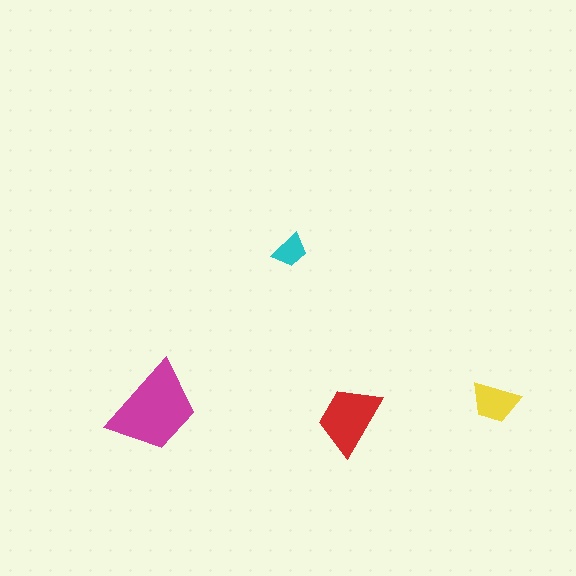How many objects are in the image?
There are 4 objects in the image.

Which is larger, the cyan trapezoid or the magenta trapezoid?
The magenta one.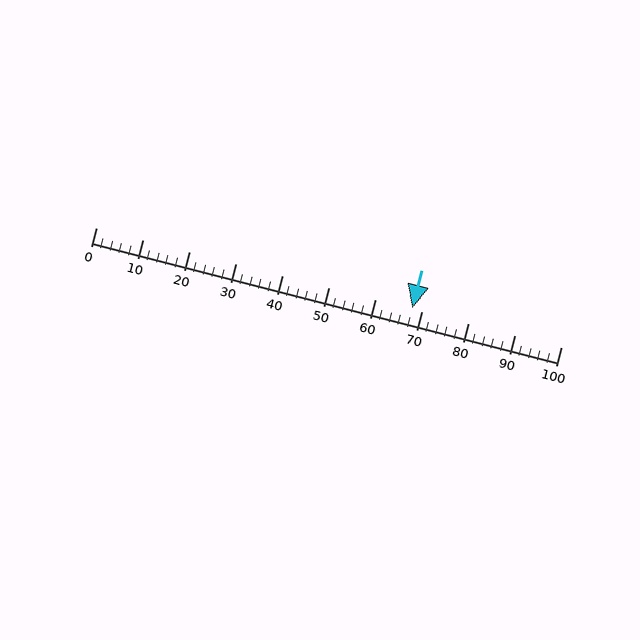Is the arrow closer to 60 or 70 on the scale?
The arrow is closer to 70.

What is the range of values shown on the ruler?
The ruler shows values from 0 to 100.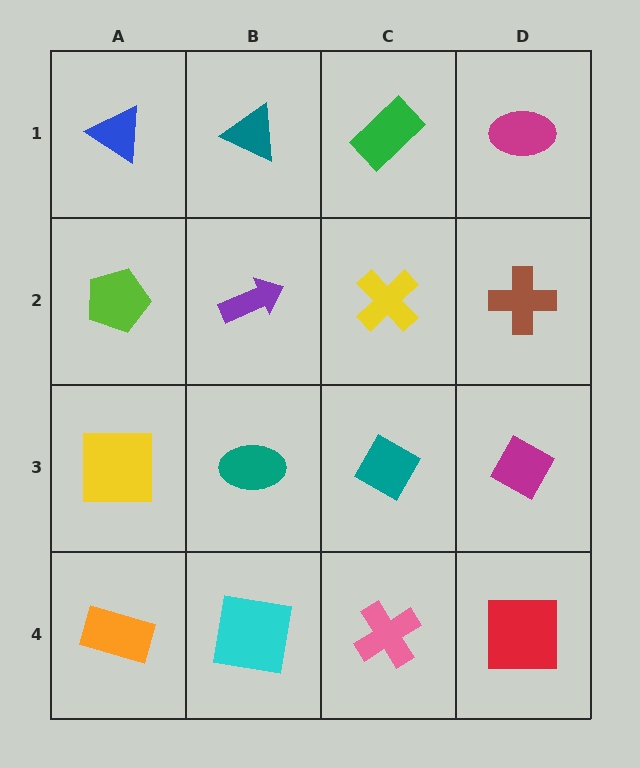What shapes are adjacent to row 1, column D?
A brown cross (row 2, column D), a green rectangle (row 1, column C).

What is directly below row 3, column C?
A pink cross.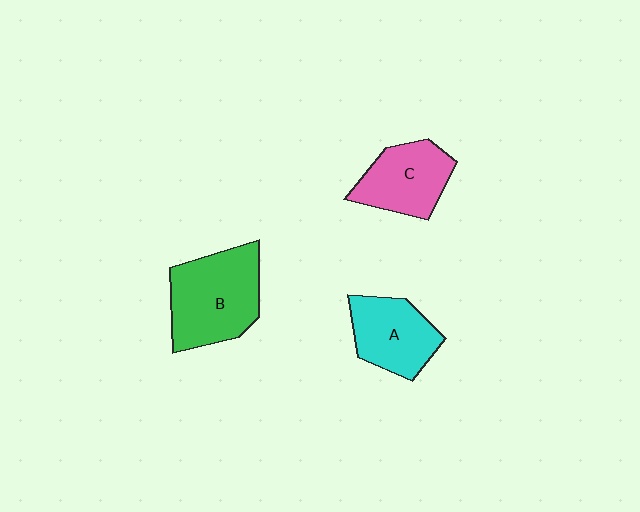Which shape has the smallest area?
Shape A (cyan).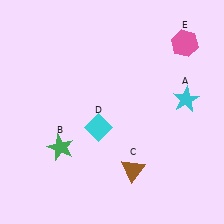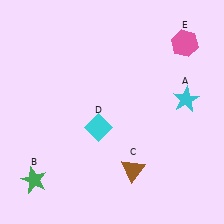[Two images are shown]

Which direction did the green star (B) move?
The green star (B) moved down.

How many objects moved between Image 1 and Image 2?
1 object moved between the two images.